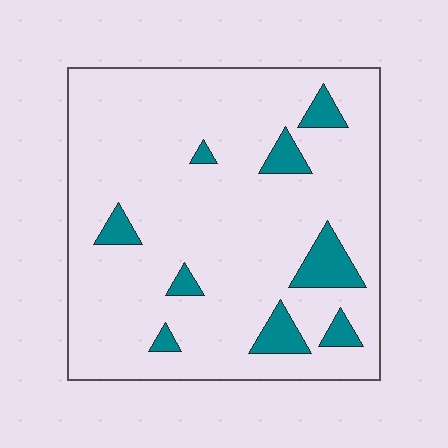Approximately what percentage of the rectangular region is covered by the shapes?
Approximately 10%.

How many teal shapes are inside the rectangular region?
9.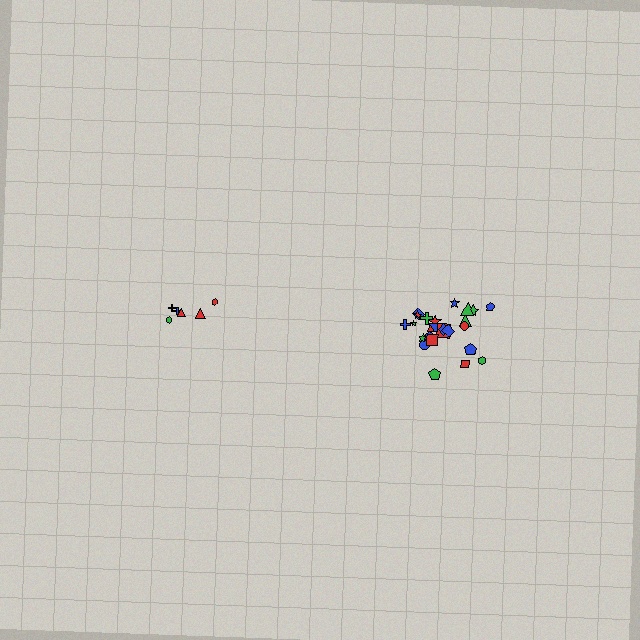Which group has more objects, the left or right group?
The right group.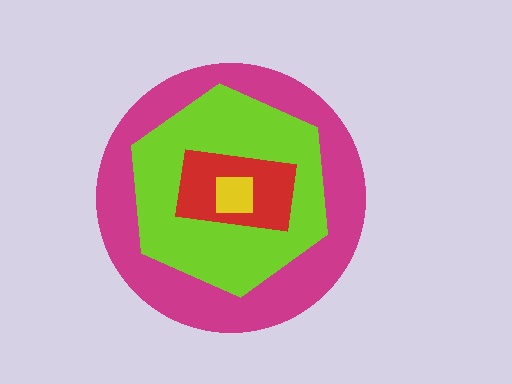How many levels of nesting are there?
4.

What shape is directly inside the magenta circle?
The lime hexagon.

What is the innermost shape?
The yellow square.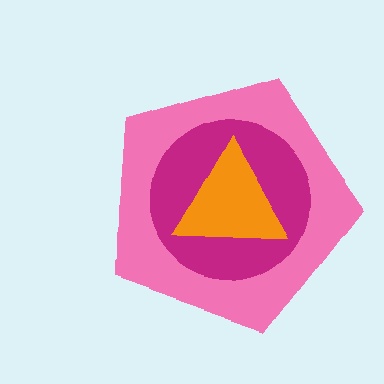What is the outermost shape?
The pink pentagon.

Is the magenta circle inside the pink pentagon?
Yes.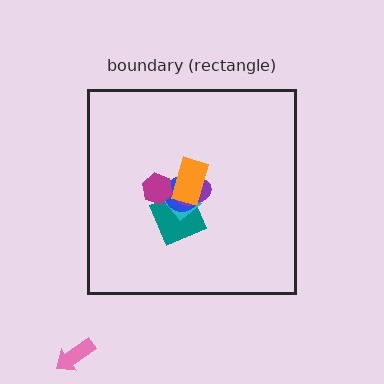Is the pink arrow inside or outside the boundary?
Outside.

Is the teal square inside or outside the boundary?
Inside.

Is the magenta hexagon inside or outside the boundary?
Inside.